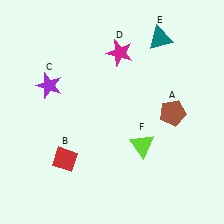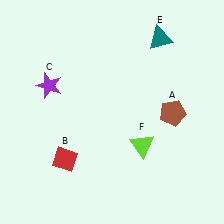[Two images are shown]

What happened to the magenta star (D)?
The magenta star (D) was removed in Image 2. It was in the top-right area of Image 1.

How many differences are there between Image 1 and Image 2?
There is 1 difference between the two images.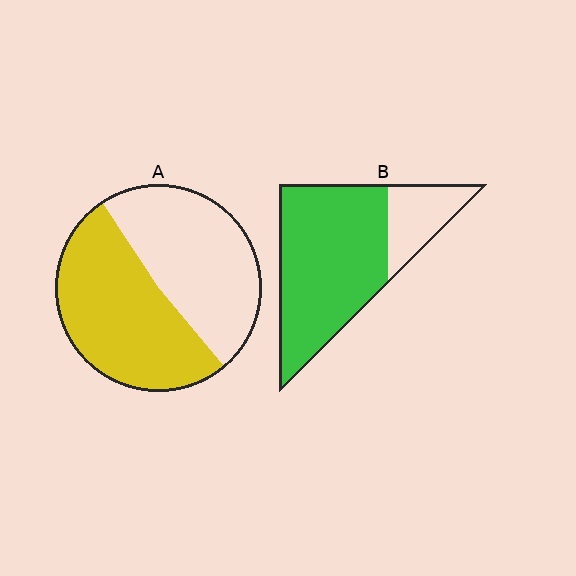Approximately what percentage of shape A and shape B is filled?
A is approximately 50% and B is approximately 75%.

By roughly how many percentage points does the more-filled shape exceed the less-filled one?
By roughly 25 percentage points (B over A).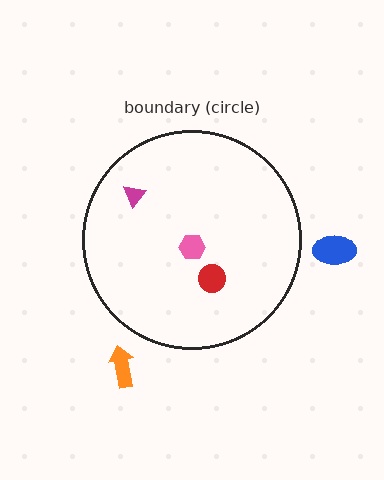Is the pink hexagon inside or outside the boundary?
Inside.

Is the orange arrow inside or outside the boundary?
Outside.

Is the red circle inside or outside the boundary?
Inside.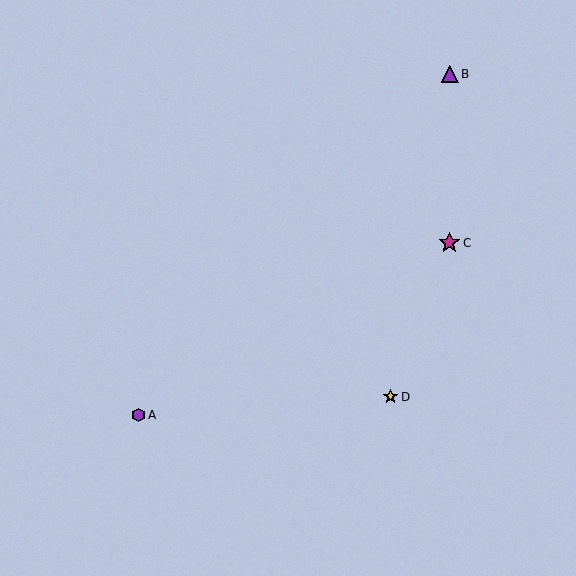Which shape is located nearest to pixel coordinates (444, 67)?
The purple triangle (labeled B) at (450, 74) is nearest to that location.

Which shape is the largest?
The magenta star (labeled C) is the largest.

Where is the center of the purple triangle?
The center of the purple triangle is at (450, 74).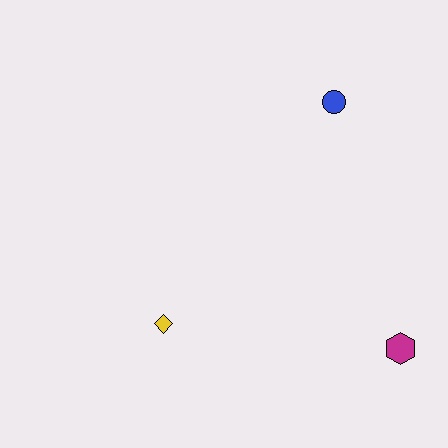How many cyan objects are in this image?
There are no cyan objects.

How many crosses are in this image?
There are no crosses.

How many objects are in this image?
There are 3 objects.